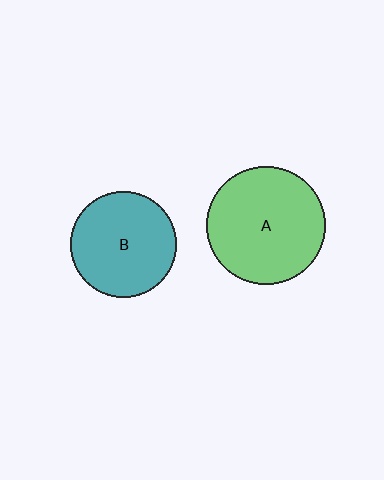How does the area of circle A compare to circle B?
Approximately 1.3 times.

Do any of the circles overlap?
No, none of the circles overlap.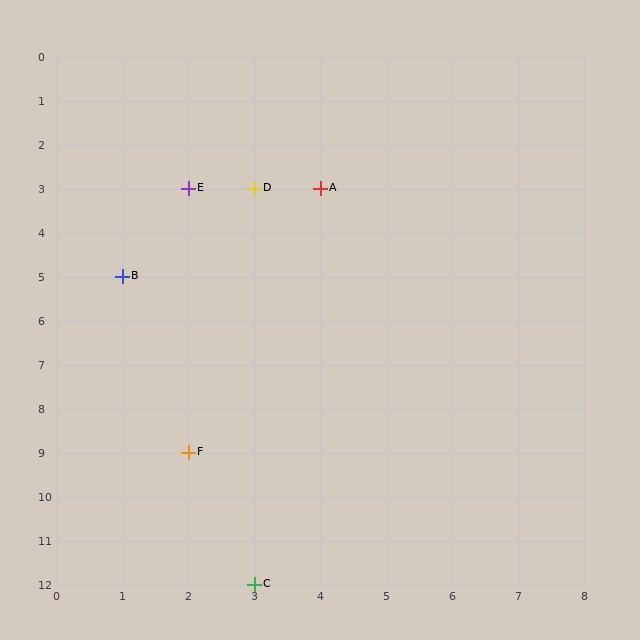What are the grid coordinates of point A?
Point A is at grid coordinates (4, 3).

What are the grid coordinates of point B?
Point B is at grid coordinates (1, 5).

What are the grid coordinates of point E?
Point E is at grid coordinates (2, 3).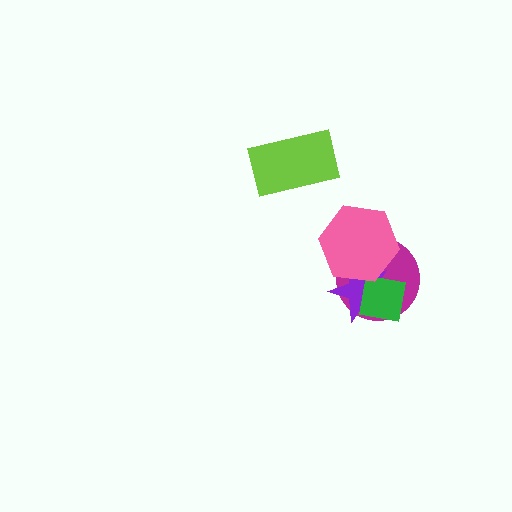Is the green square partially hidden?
Yes, it is partially covered by another shape.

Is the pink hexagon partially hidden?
No, no other shape covers it.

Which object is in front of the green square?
The pink hexagon is in front of the green square.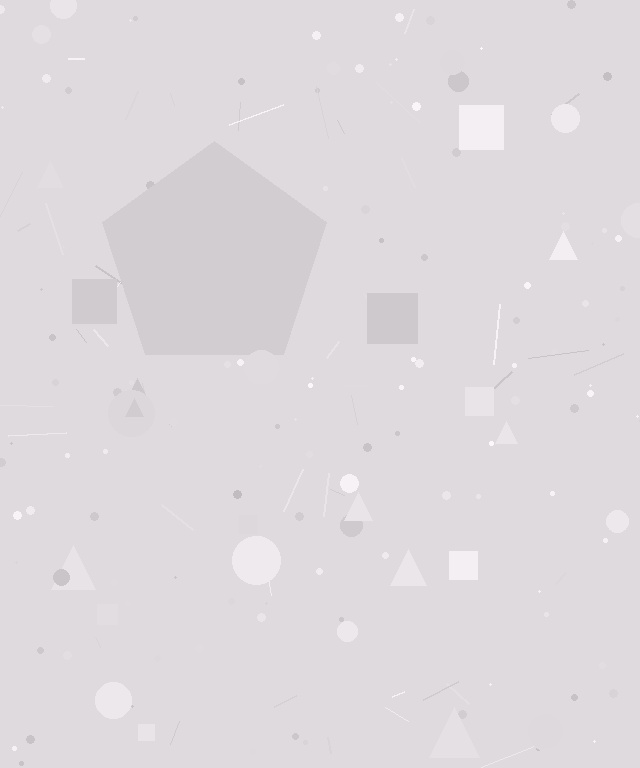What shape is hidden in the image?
A pentagon is hidden in the image.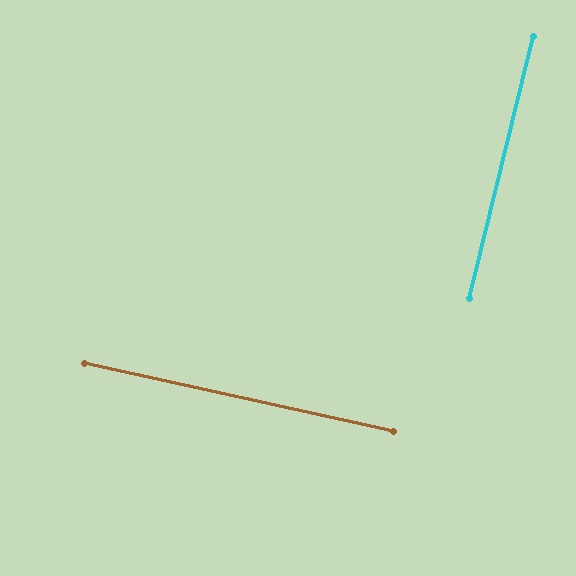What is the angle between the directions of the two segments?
Approximately 89 degrees.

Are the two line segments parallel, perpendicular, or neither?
Perpendicular — they meet at approximately 89°.